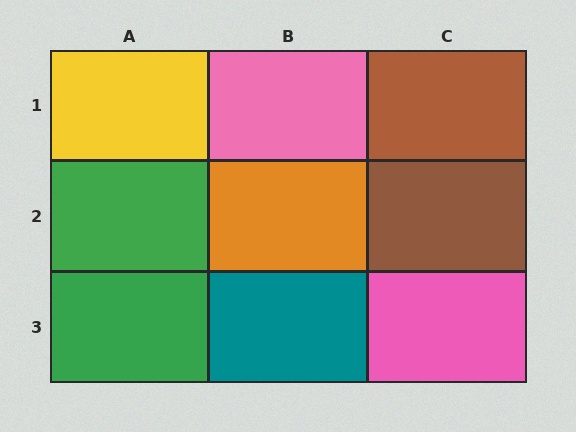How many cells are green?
2 cells are green.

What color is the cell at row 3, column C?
Pink.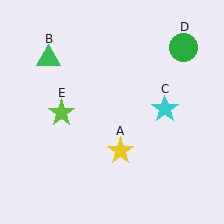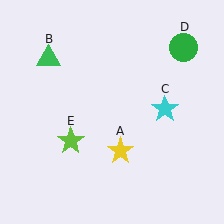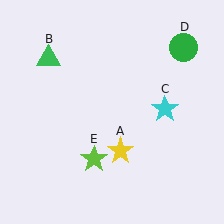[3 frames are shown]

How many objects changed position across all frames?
1 object changed position: lime star (object E).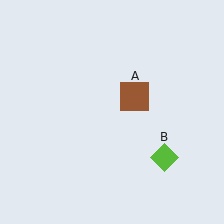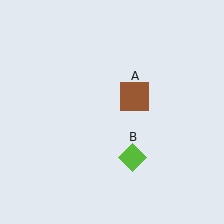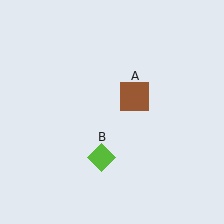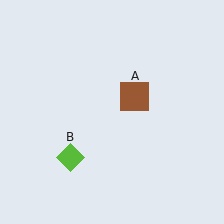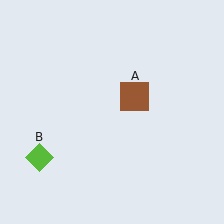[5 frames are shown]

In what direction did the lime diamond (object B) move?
The lime diamond (object B) moved left.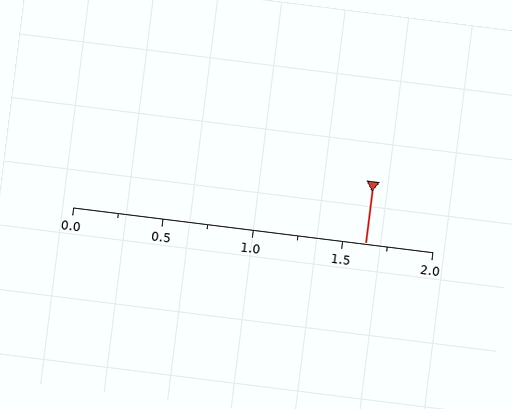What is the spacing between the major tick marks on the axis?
The major ticks are spaced 0.5 apart.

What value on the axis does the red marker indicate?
The marker indicates approximately 1.62.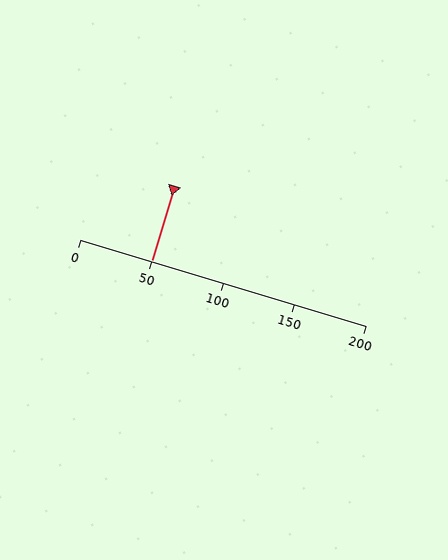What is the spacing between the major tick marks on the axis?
The major ticks are spaced 50 apart.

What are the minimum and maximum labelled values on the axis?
The axis runs from 0 to 200.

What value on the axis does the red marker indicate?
The marker indicates approximately 50.